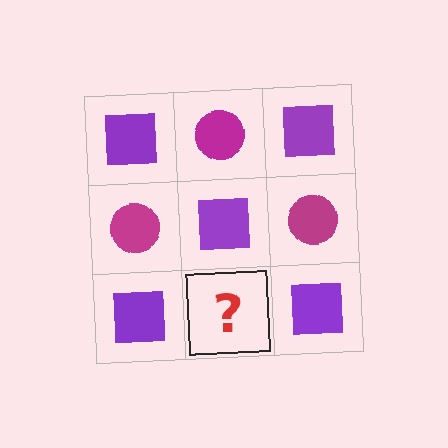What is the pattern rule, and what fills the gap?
The rule is that it alternates purple square and magenta circle in a checkerboard pattern. The gap should be filled with a magenta circle.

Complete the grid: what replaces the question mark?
The question mark should be replaced with a magenta circle.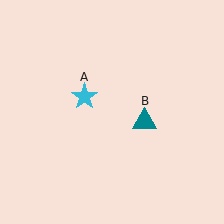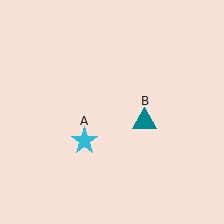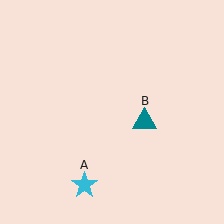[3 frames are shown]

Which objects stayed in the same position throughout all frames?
Teal triangle (object B) remained stationary.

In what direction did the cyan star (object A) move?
The cyan star (object A) moved down.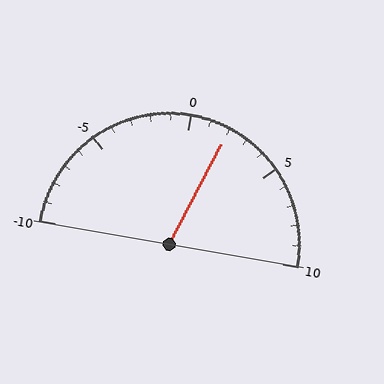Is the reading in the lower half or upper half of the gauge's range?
The reading is in the upper half of the range (-10 to 10).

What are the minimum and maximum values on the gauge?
The gauge ranges from -10 to 10.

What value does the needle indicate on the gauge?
The needle indicates approximately 2.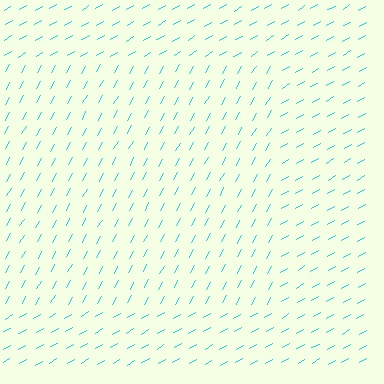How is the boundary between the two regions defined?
The boundary is defined purely by a change in line orientation (approximately 30 degrees difference). All lines are the same color and thickness.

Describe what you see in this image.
The image is filled with small cyan line segments. A rectangle region in the image has lines oriented differently from the surrounding lines, creating a visible texture boundary.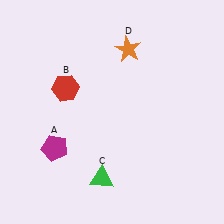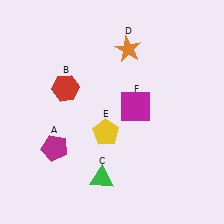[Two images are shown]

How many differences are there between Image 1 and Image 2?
There are 2 differences between the two images.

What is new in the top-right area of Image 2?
A magenta square (F) was added in the top-right area of Image 2.